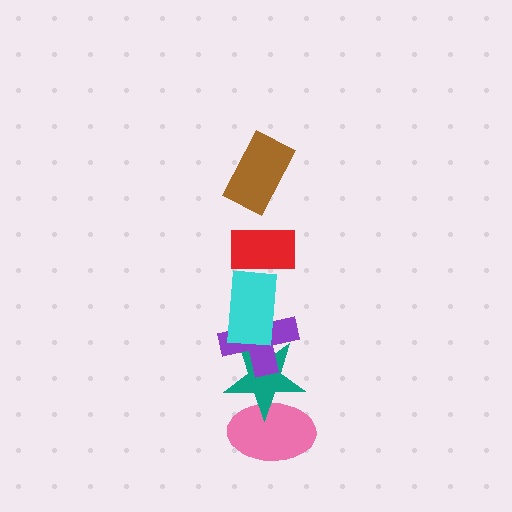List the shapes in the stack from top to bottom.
From top to bottom: the brown rectangle, the red rectangle, the cyan rectangle, the purple cross, the teal star, the pink ellipse.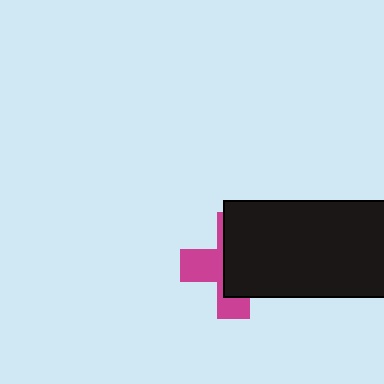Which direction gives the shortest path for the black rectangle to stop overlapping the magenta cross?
Moving right gives the shortest separation.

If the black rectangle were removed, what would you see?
You would see the complete magenta cross.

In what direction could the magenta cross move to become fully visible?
The magenta cross could move left. That would shift it out from behind the black rectangle entirely.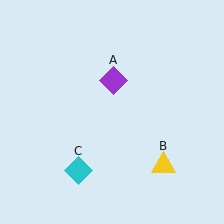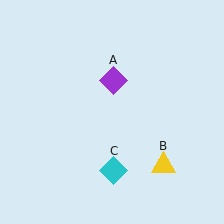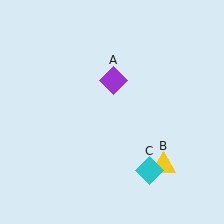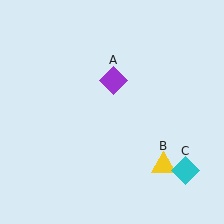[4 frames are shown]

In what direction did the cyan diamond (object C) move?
The cyan diamond (object C) moved right.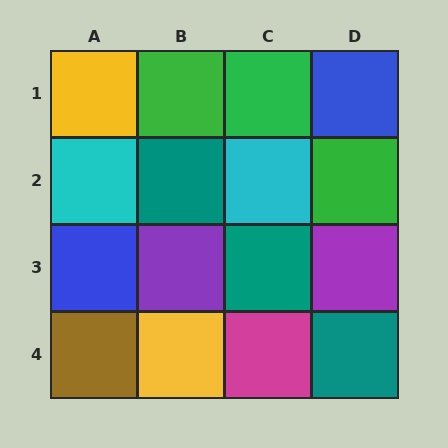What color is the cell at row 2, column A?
Cyan.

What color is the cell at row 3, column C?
Teal.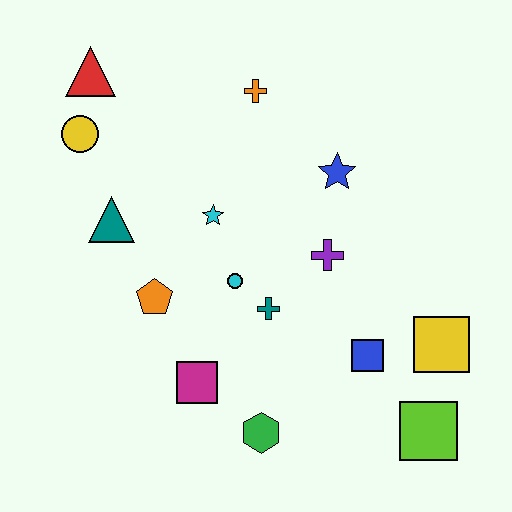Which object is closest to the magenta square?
The green hexagon is closest to the magenta square.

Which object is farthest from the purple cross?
The red triangle is farthest from the purple cross.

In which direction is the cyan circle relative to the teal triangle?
The cyan circle is to the right of the teal triangle.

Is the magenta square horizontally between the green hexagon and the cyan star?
No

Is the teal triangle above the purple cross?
Yes